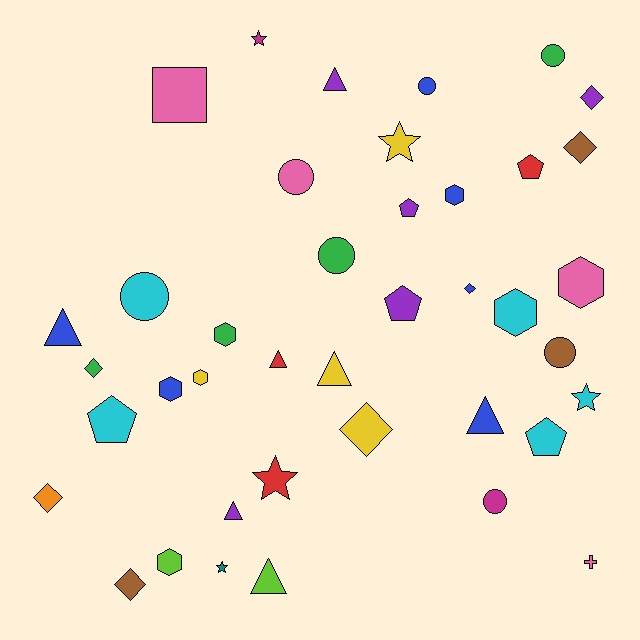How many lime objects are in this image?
There are 2 lime objects.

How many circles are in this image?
There are 7 circles.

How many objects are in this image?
There are 40 objects.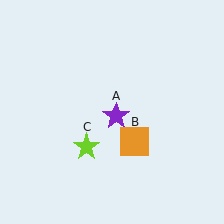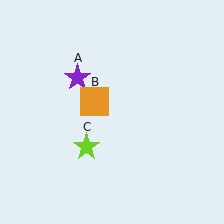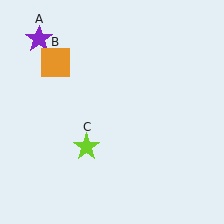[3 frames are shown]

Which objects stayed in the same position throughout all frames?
Lime star (object C) remained stationary.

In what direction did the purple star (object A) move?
The purple star (object A) moved up and to the left.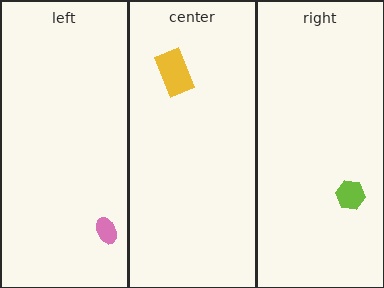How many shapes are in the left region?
1.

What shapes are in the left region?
The pink ellipse.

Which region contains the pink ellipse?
The left region.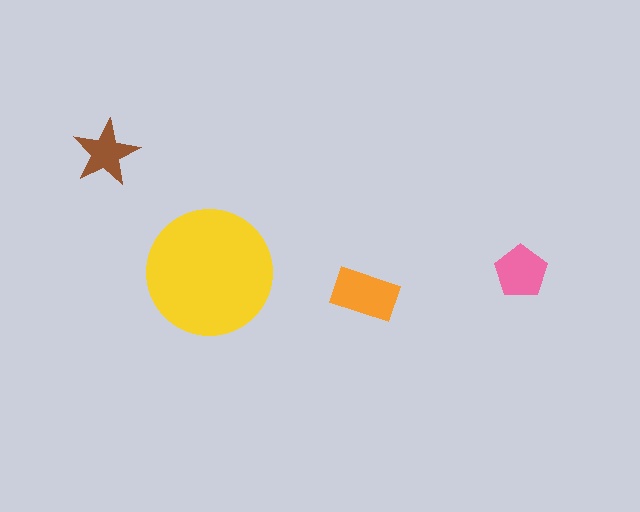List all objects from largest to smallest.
The yellow circle, the orange rectangle, the pink pentagon, the brown star.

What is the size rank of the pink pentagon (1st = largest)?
3rd.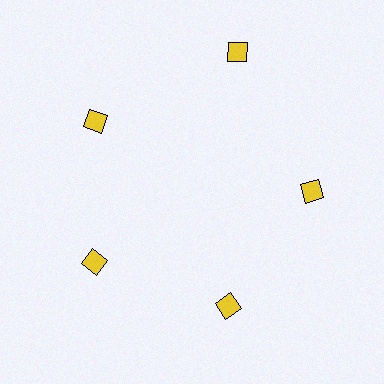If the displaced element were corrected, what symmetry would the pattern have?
It would have 5-fold rotational symmetry — the pattern would map onto itself every 72 degrees.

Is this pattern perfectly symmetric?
No. The 5 yellow diamonds are arranged in a ring, but one element near the 1 o'clock position is pushed outward from the center, breaking the 5-fold rotational symmetry.